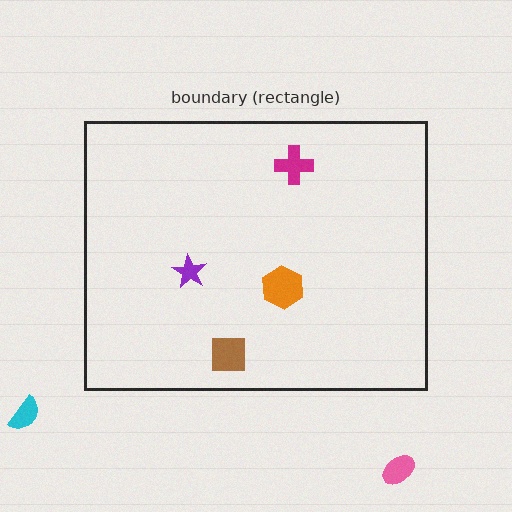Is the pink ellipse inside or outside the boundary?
Outside.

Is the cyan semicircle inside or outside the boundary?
Outside.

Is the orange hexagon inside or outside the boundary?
Inside.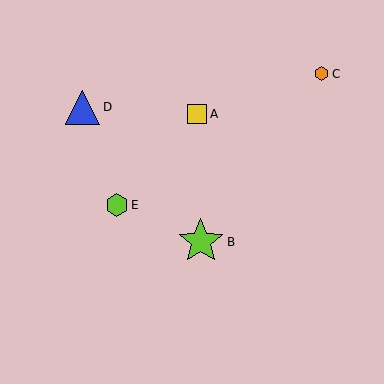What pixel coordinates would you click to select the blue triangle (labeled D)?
Click at (82, 107) to select the blue triangle D.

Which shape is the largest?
The lime star (labeled B) is the largest.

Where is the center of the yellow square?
The center of the yellow square is at (197, 114).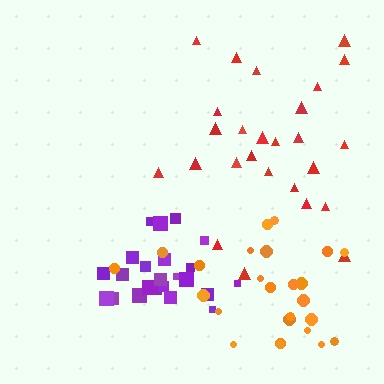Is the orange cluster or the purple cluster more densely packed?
Purple.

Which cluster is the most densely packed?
Purple.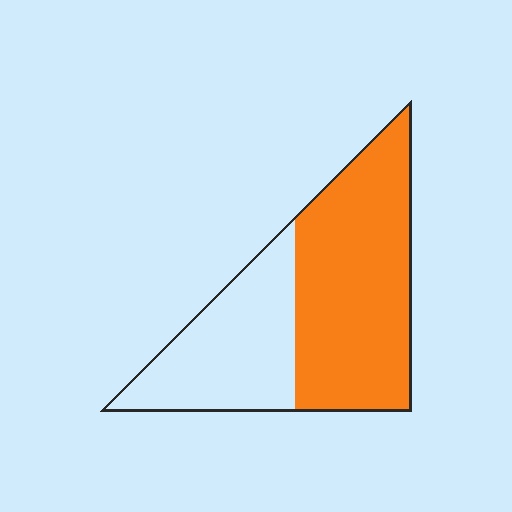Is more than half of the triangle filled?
Yes.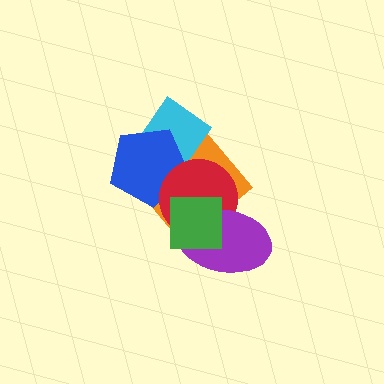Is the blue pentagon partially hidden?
Yes, it is partially covered by another shape.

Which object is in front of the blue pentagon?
The red circle is in front of the blue pentagon.